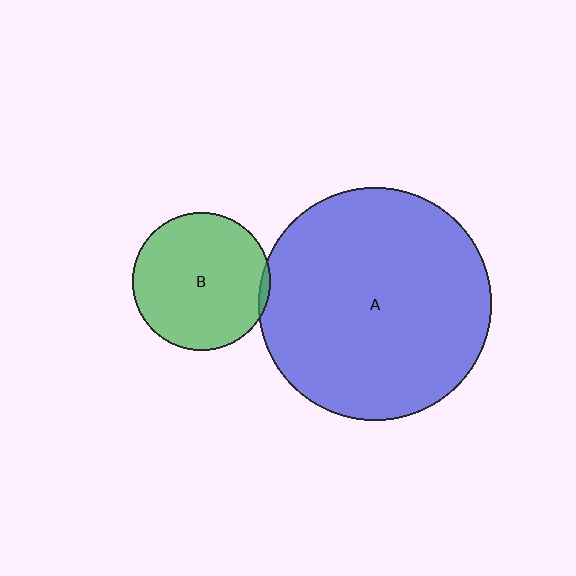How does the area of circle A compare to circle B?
Approximately 2.8 times.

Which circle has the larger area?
Circle A (blue).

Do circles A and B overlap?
Yes.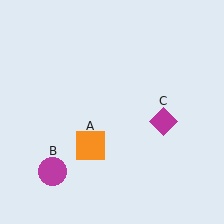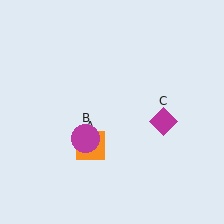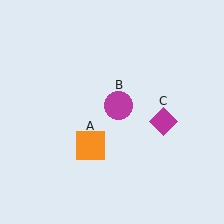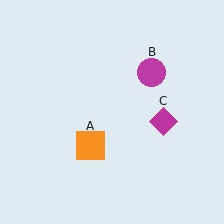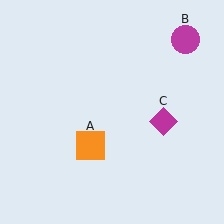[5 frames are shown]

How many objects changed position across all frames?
1 object changed position: magenta circle (object B).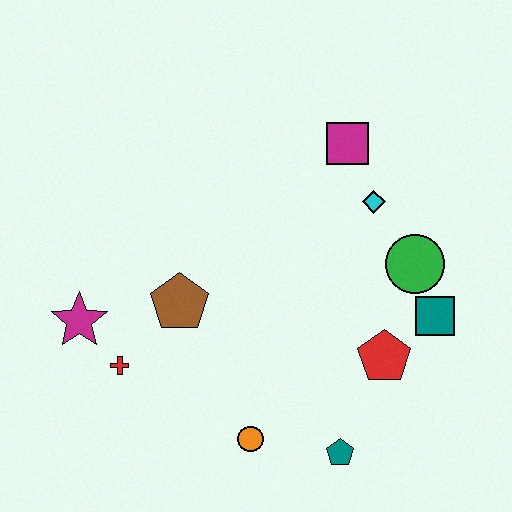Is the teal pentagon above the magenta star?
No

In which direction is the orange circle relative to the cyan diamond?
The orange circle is below the cyan diamond.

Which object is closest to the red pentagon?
The teal square is closest to the red pentagon.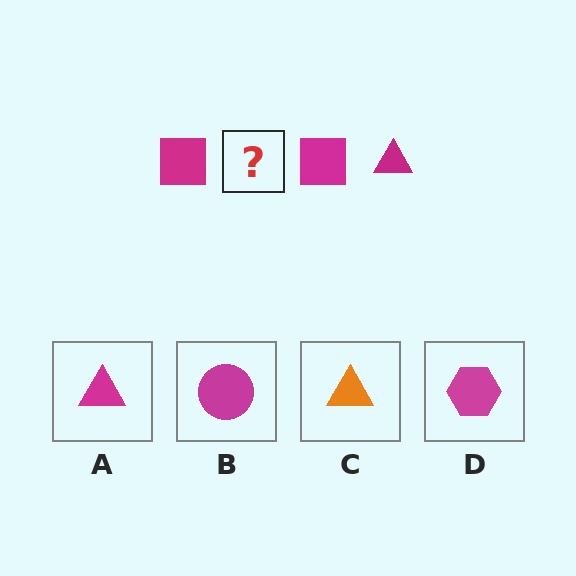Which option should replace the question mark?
Option A.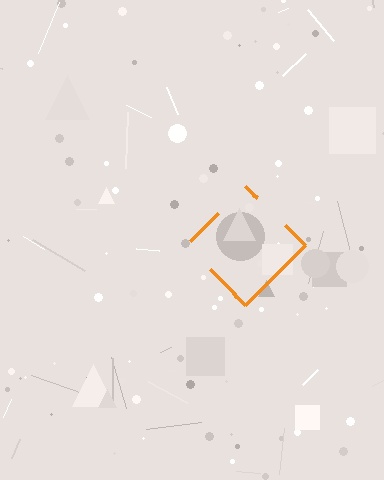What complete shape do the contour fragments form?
The contour fragments form a diamond.